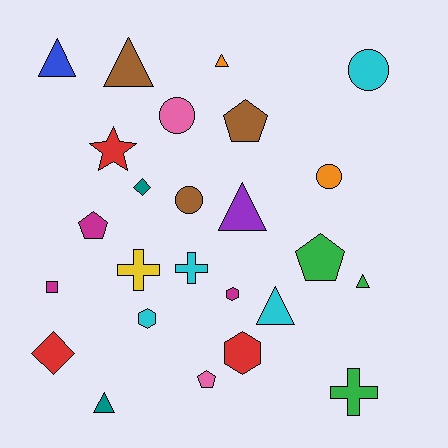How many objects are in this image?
There are 25 objects.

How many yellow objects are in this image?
There is 1 yellow object.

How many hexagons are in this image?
There are 3 hexagons.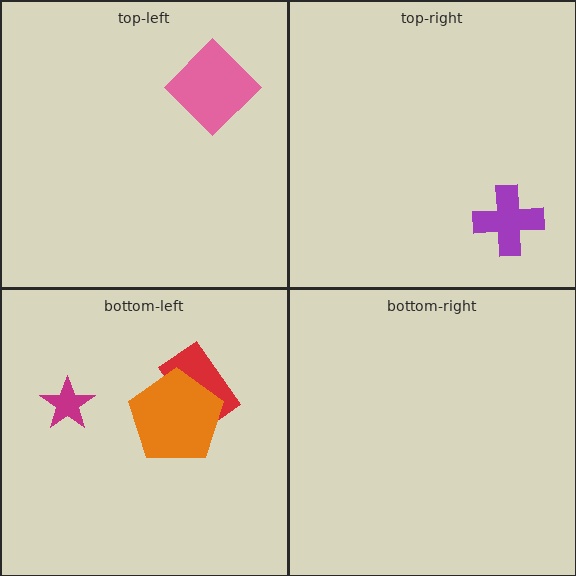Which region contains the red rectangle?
The bottom-left region.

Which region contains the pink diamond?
The top-left region.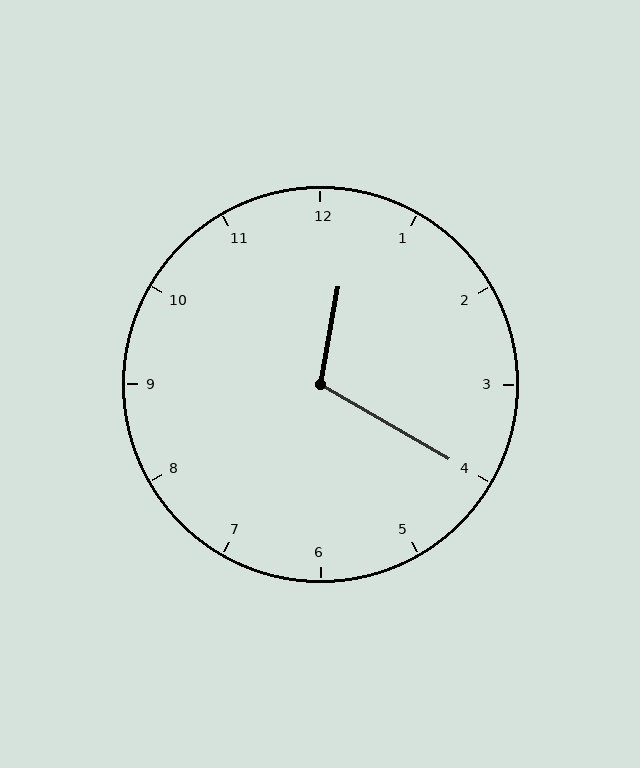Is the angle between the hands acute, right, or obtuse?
It is obtuse.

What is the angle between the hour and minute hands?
Approximately 110 degrees.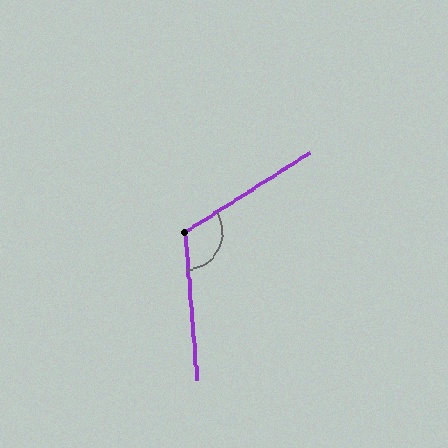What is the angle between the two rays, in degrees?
Approximately 118 degrees.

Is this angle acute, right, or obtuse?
It is obtuse.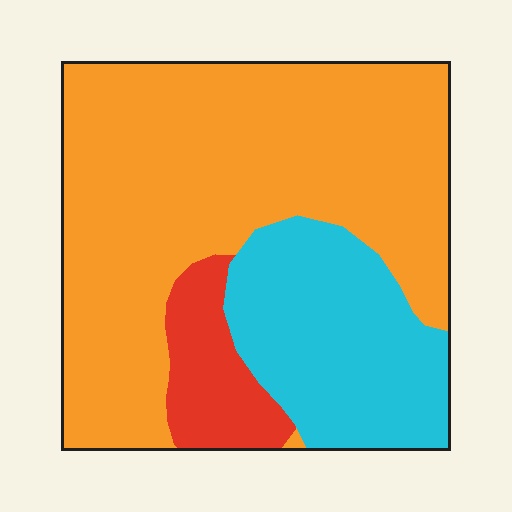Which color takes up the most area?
Orange, at roughly 65%.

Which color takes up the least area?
Red, at roughly 10%.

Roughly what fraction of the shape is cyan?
Cyan takes up about one quarter (1/4) of the shape.